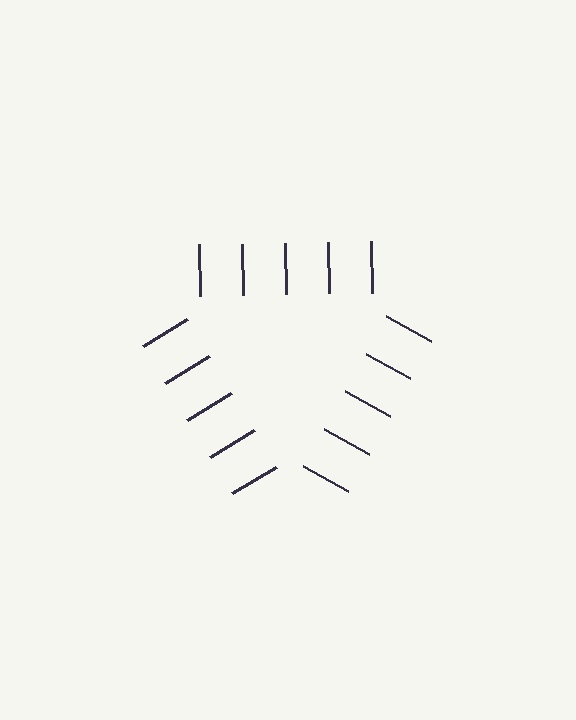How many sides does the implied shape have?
3 sides — the line-ends trace a triangle.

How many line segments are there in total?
15 — 5 along each of the 3 edges.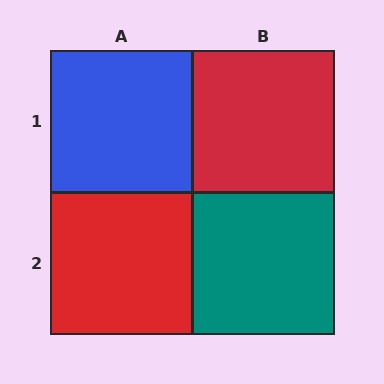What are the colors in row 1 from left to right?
Blue, red.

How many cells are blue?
1 cell is blue.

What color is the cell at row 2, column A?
Red.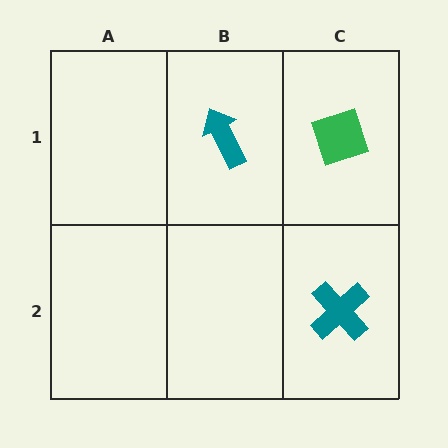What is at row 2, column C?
A teal cross.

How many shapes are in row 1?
2 shapes.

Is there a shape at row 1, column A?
No, that cell is empty.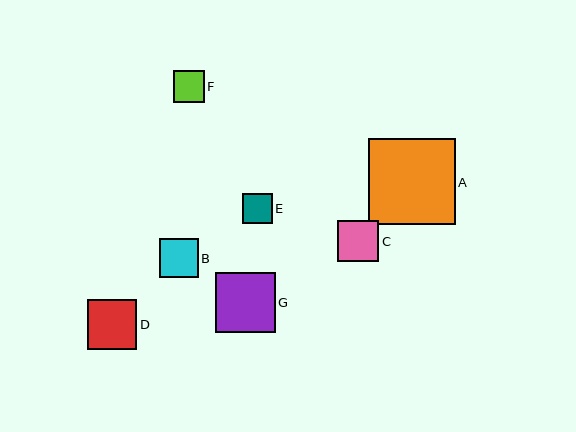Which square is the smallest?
Square E is the smallest with a size of approximately 30 pixels.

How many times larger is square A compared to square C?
Square A is approximately 2.1 times the size of square C.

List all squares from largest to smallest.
From largest to smallest: A, G, D, C, B, F, E.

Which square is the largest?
Square A is the largest with a size of approximately 87 pixels.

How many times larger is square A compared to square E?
Square A is approximately 2.9 times the size of square E.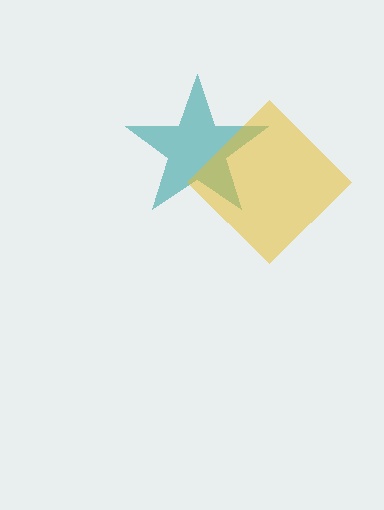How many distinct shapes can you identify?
There are 2 distinct shapes: a teal star, a yellow diamond.